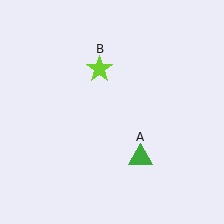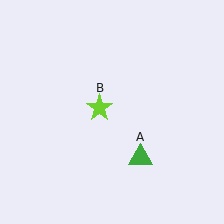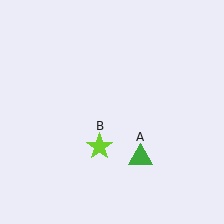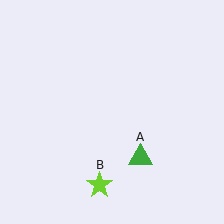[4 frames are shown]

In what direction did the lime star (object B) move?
The lime star (object B) moved down.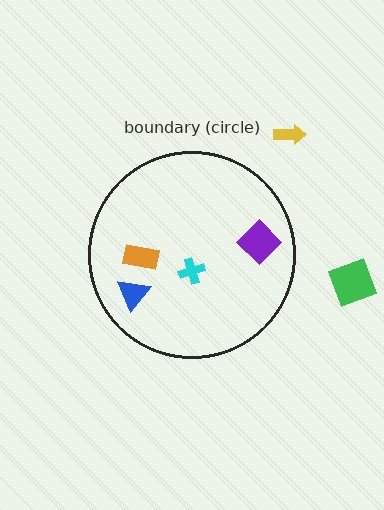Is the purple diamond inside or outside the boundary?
Inside.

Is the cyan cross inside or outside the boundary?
Inside.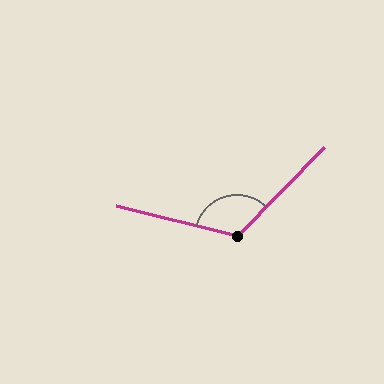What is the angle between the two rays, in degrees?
Approximately 121 degrees.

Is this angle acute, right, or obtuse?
It is obtuse.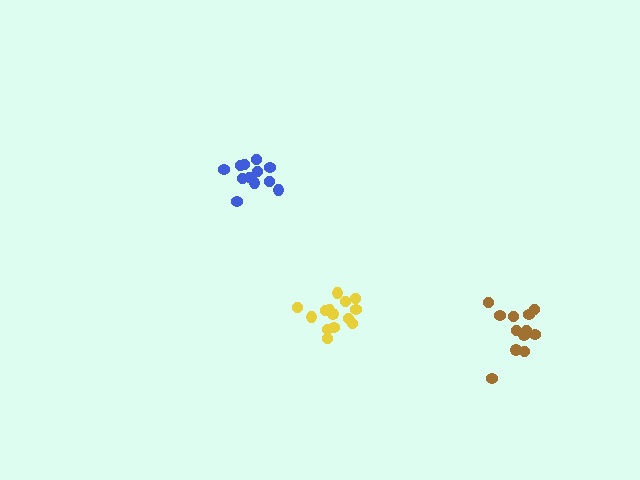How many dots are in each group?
Group 1: 13 dots, Group 2: 12 dots, Group 3: 14 dots (39 total).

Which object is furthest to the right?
The brown cluster is rightmost.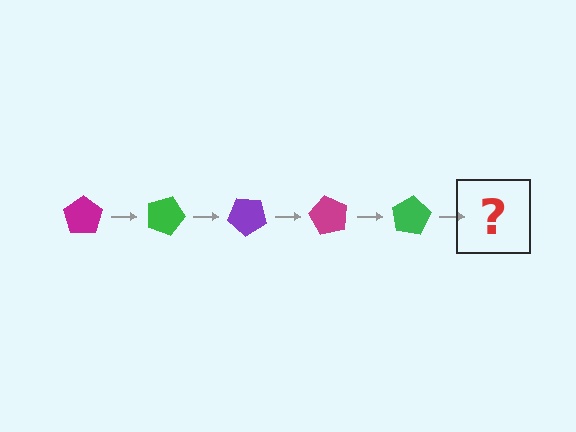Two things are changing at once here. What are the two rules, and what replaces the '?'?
The two rules are that it rotates 20 degrees each step and the color cycles through magenta, green, and purple. The '?' should be a purple pentagon, rotated 100 degrees from the start.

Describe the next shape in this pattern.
It should be a purple pentagon, rotated 100 degrees from the start.